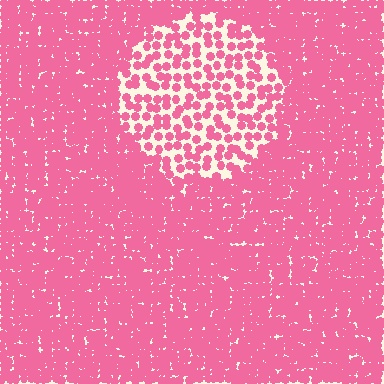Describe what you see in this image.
The image contains small pink elements arranged at two different densities. A circle-shaped region is visible where the elements are less densely packed than the surrounding area.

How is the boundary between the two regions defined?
The boundary is defined by a change in element density (approximately 2.4x ratio). All elements are the same color, size, and shape.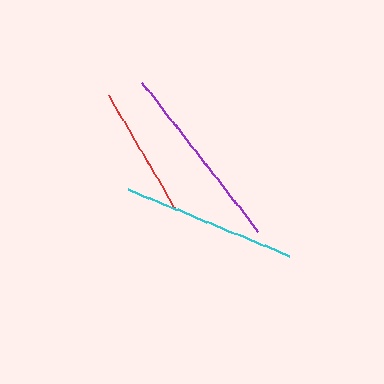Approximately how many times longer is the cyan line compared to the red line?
The cyan line is approximately 1.3 times the length of the red line.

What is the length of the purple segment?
The purple segment is approximately 190 pixels long.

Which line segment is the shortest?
The red line is the shortest at approximately 132 pixels.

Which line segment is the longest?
The purple line is the longest at approximately 190 pixels.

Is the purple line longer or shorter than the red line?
The purple line is longer than the red line.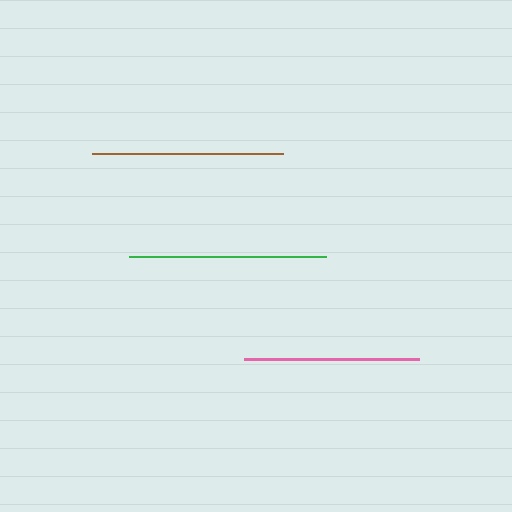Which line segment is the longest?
The green line is the longest at approximately 196 pixels.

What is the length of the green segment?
The green segment is approximately 196 pixels long.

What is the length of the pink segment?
The pink segment is approximately 176 pixels long.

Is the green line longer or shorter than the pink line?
The green line is longer than the pink line.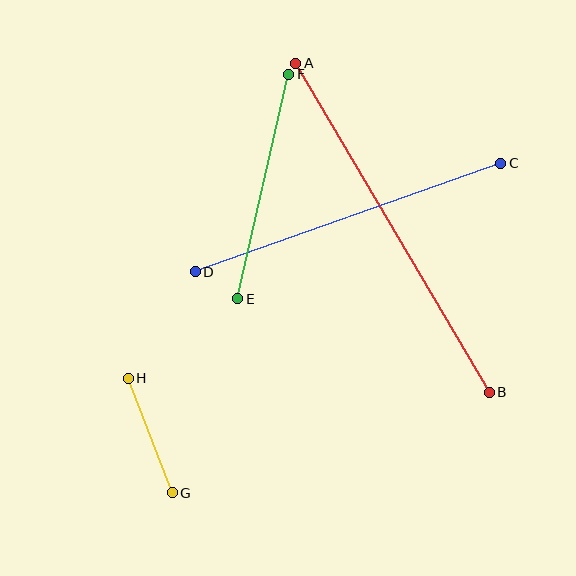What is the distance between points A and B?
The distance is approximately 382 pixels.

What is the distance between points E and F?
The distance is approximately 230 pixels.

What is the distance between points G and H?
The distance is approximately 122 pixels.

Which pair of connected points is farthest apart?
Points A and B are farthest apart.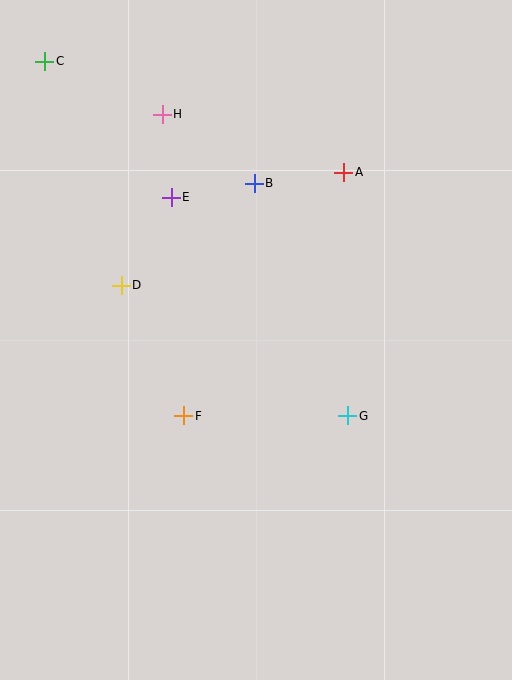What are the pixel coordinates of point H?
Point H is at (162, 114).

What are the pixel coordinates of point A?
Point A is at (344, 172).